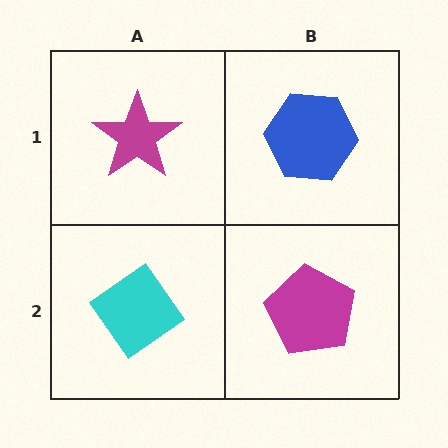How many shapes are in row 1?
2 shapes.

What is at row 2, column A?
A cyan diamond.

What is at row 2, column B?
A magenta pentagon.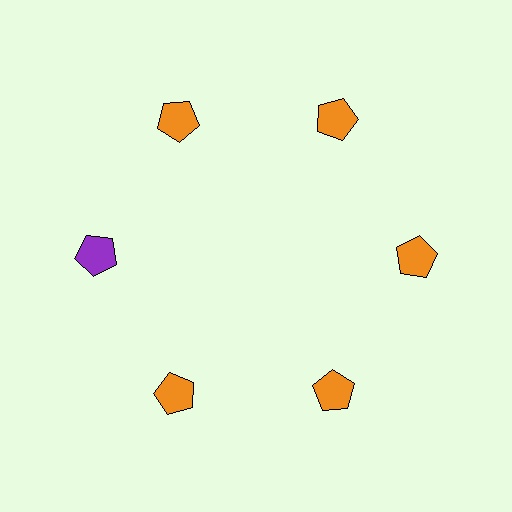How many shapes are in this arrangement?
There are 6 shapes arranged in a ring pattern.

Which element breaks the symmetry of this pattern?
The purple pentagon at roughly the 9 o'clock position breaks the symmetry. All other shapes are orange pentagons.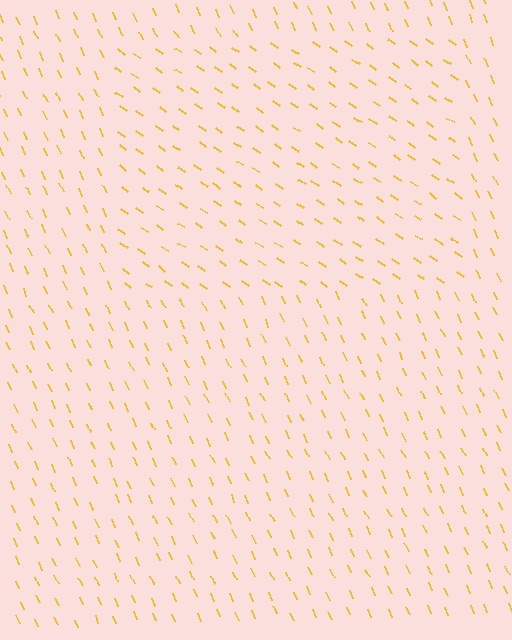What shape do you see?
I see a rectangle.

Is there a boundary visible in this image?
Yes, there is a texture boundary formed by a change in line orientation.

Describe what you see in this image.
The image is filled with small yellow line segments. A rectangle region in the image has lines oriented differently from the surrounding lines, creating a visible texture boundary.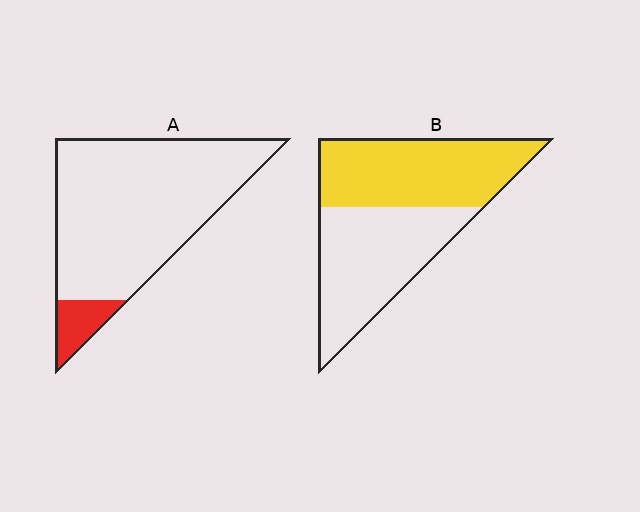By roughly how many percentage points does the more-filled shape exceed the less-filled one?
By roughly 40 percentage points (B over A).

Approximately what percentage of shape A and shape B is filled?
A is approximately 10% and B is approximately 50%.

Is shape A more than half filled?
No.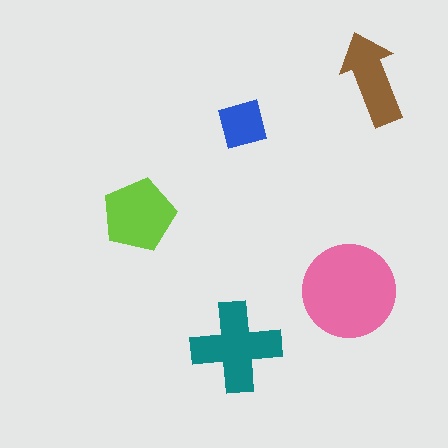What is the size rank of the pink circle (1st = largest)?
1st.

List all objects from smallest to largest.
The blue diamond, the brown arrow, the lime pentagon, the teal cross, the pink circle.